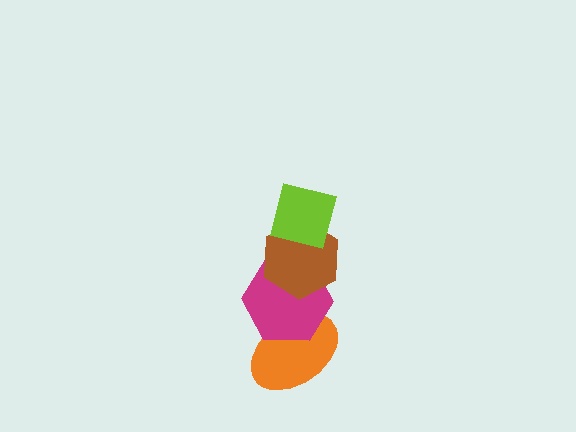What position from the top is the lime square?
The lime square is 1st from the top.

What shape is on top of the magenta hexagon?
The brown hexagon is on top of the magenta hexagon.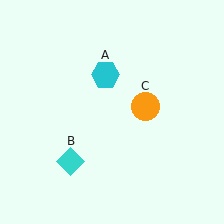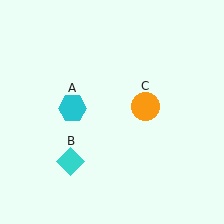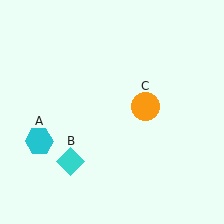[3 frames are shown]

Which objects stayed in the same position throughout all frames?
Cyan diamond (object B) and orange circle (object C) remained stationary.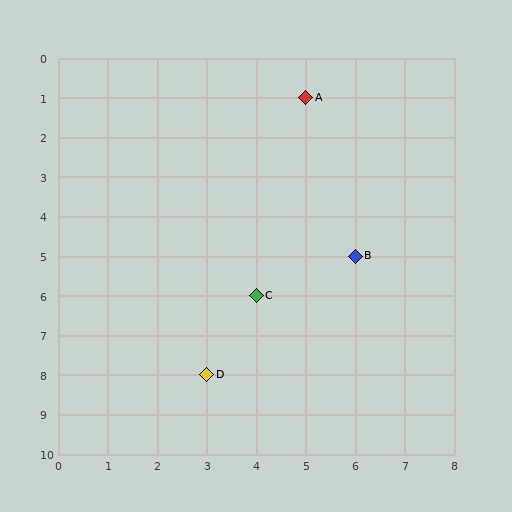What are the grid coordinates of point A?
Point A is at grid coordinates (5, 1).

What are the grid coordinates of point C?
Point C is at grid coordinates (4, 6).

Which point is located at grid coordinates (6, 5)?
Point B is at (6, 5).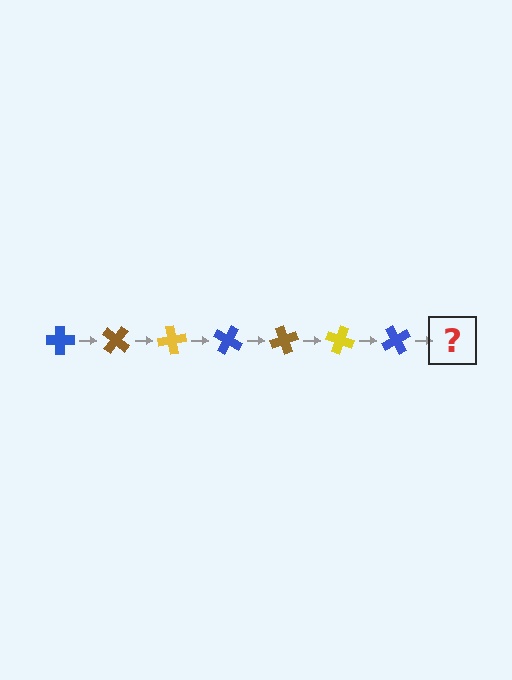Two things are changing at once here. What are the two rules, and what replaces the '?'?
The two rules are that it rotates 40 degrees each step and the color cycles through blue, brown, and yellow. The '?' should be a brown cross, rotated 280 degrees from the start.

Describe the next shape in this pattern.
It should be a brown cross, rotated 280 degrees from the start.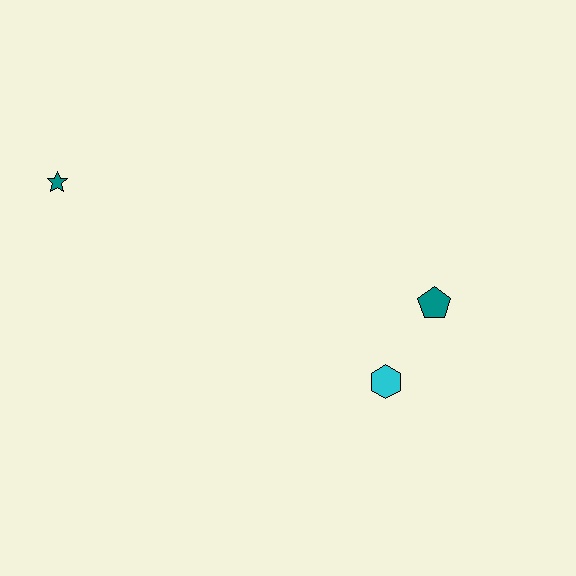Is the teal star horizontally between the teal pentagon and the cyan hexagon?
No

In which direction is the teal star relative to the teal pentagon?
The teal star is to the left of the teal pentagon.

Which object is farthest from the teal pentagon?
The teal star is farthest from the teal pentagon.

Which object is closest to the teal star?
The cyan hexagon is closest to the teal star.